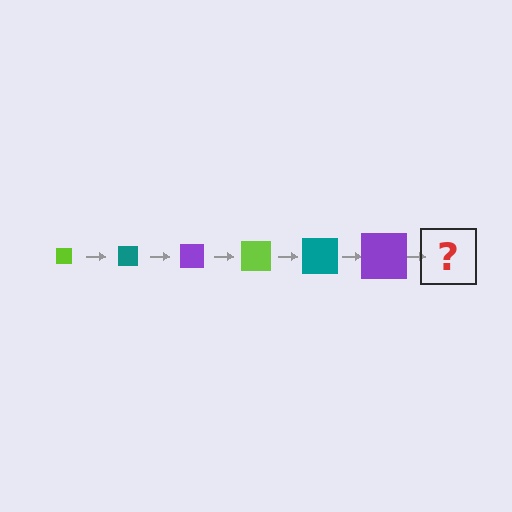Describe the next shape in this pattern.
It should be a lime square, larger than the previous one.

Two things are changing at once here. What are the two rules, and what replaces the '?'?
The two rules are that the square grows larger each step and the color cycles through lime, teal, and purple. The '?' should be a lime square, larger than the previous one.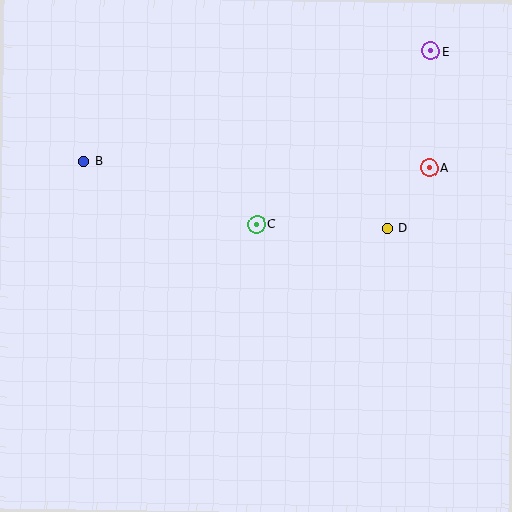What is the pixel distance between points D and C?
The distance between D and C is 131 pixels.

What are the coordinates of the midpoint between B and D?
The midpoint between B and D is at (236, 194).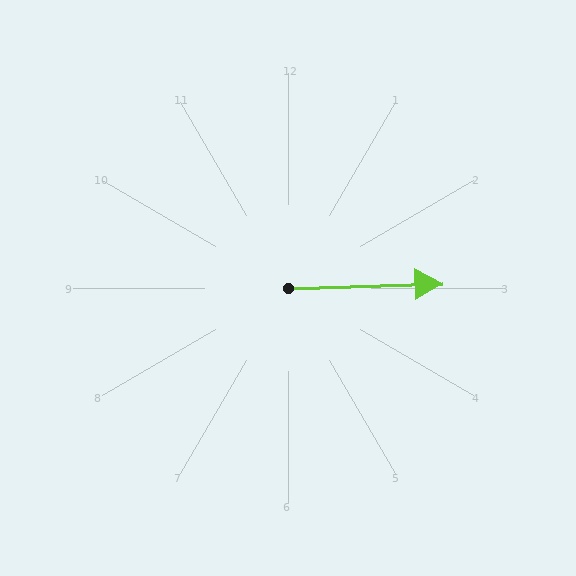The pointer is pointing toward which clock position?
Roughly 3 o'clock.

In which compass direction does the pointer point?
East.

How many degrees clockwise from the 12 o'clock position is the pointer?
Approximately 88 degrees.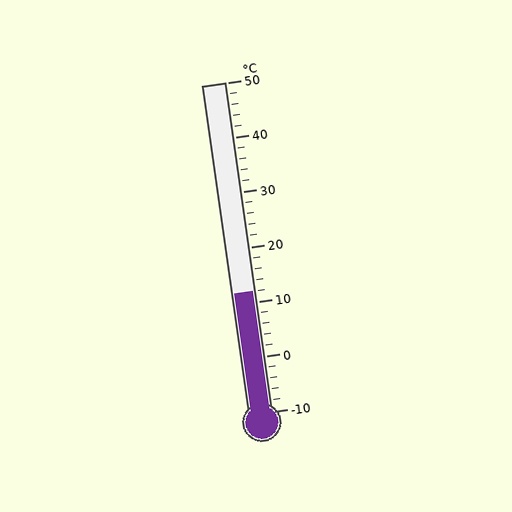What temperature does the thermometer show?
The thermometer shows approximately 12°C.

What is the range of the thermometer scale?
The thermometer scale ranges from -10°C to 50°C.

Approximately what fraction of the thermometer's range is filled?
The thermometer is filled to approximately 35% of its range.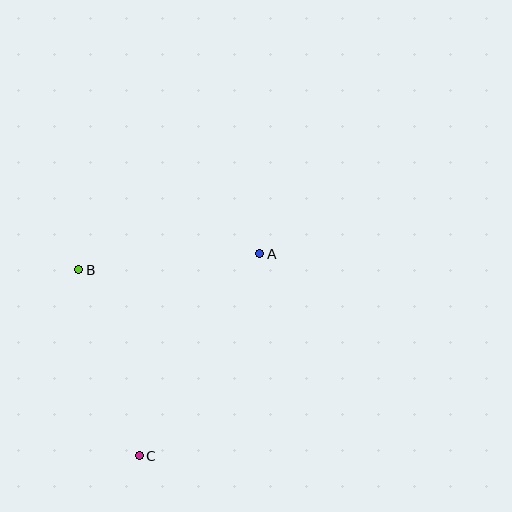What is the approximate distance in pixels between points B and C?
The distance between B and C is approximately 195 pixels.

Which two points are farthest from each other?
Points A and C are farthest from each other.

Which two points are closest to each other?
Points A and B are closest to each other.